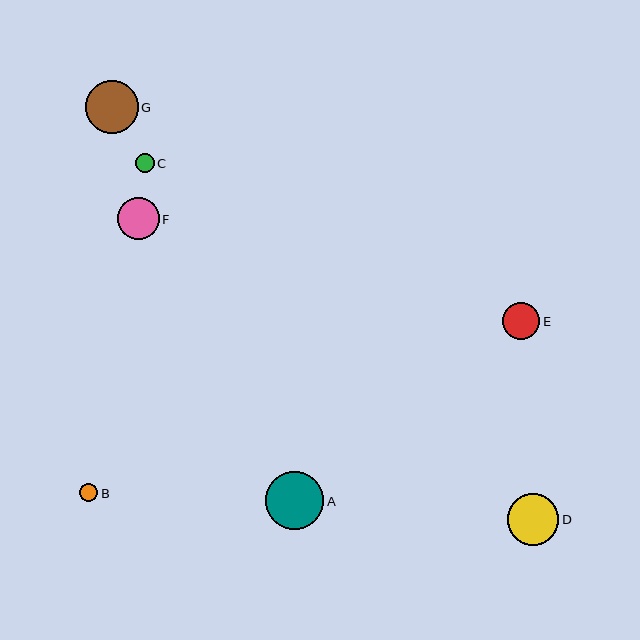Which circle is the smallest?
Circle C is the smallest with a size of approximately 18 pixels.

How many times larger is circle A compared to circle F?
Circle A is approximately 1.4 times the size of circle F.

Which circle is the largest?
Circle A is the largest with a size of approximately 58 pixels.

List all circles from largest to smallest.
From largest to smallest: A, G, D, F, E, B, C.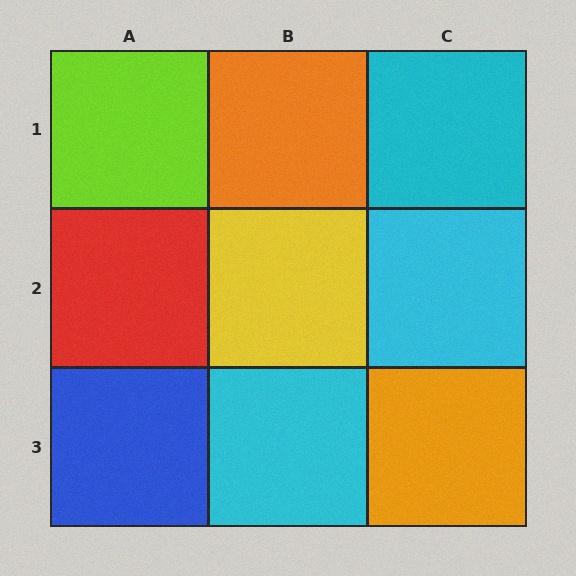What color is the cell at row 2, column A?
Red.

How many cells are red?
1 cell is red.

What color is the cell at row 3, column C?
Orange.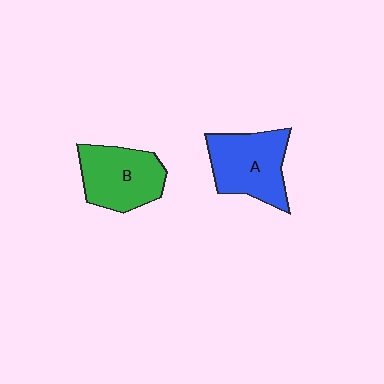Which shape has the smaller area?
Shape B (green).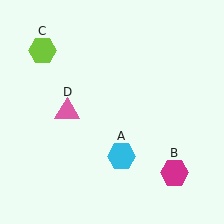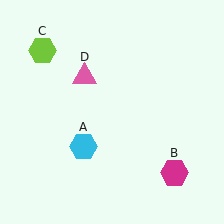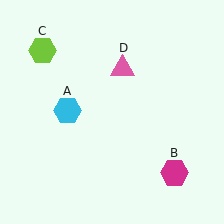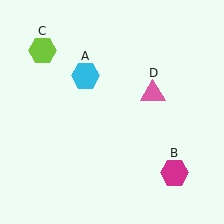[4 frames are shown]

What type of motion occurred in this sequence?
The cyan hexagon (object A), pink triangle (object D) rotated clockwise around the center of the scene.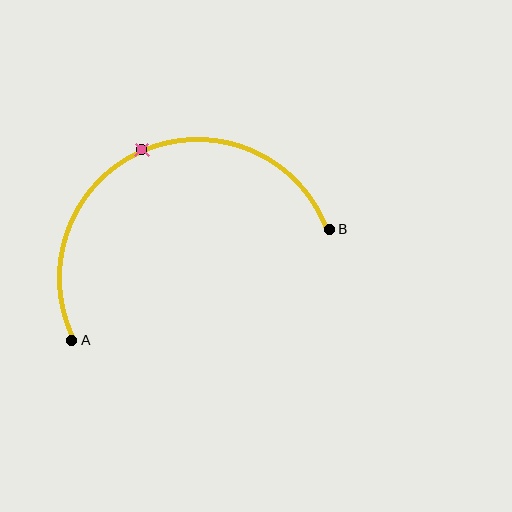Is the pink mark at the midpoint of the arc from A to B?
Yes. The pink mark lies on the arc at equal arc-length from both A and B — it is the arc midpoint.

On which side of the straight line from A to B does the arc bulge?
The arc bulges above the straight line connecting A and B.